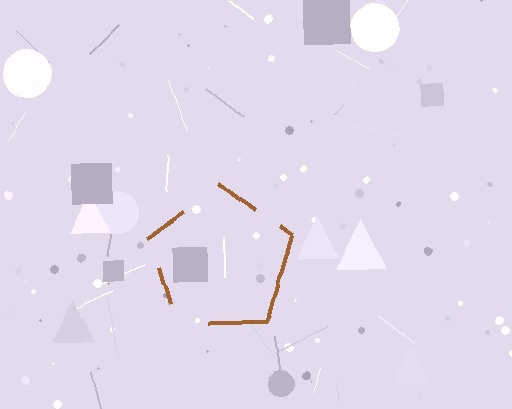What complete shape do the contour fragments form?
The contour fragments form a pentagon.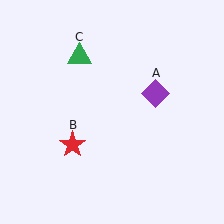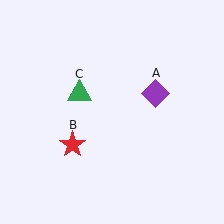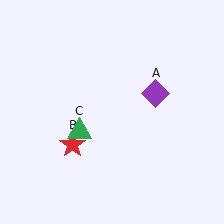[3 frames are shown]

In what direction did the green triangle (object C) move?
The green triangle (object C) moved down.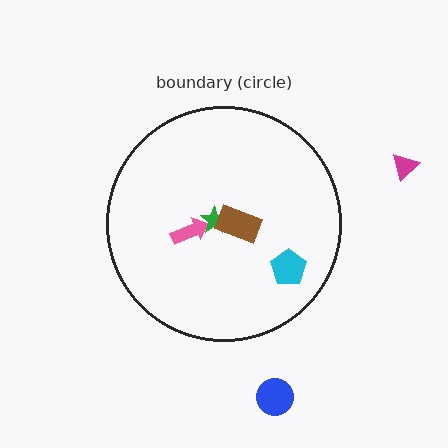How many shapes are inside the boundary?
4 inside, 2 outside.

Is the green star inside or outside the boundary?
Inside.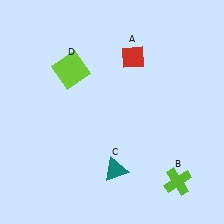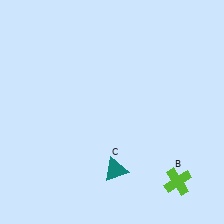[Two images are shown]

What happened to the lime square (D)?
The lime square (D) was removed in Image 2. It was in the top-left area of Image 1.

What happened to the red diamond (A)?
The red diamond (A) was removed in Image 2. It was in the top-right area of Image 1.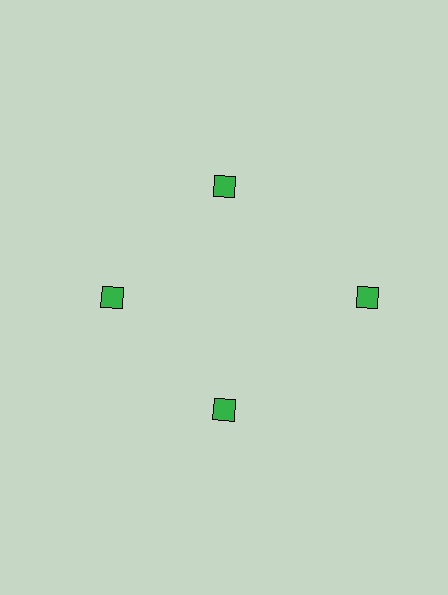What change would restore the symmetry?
The symmetry would be restored by moving it inward, back onto the ring so that all 4 diamonds sit at equal angles and equal distance from the center.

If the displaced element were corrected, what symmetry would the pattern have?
It would have 4-fold rotational symmetry — the pattern would map onto itself every 90 degrees.